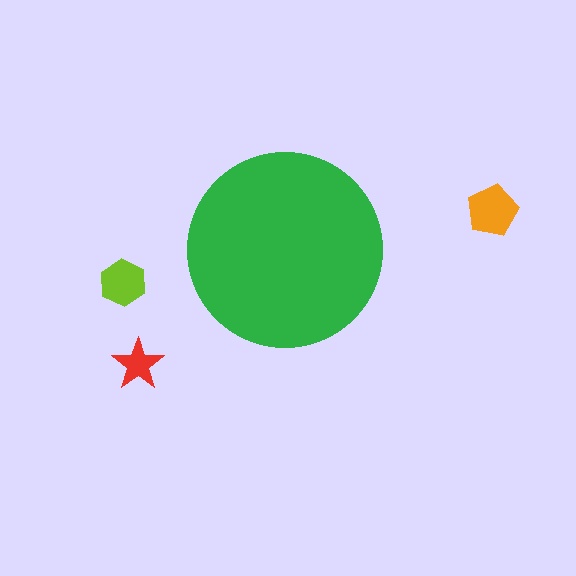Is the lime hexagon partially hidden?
No, the lime hexagon is fully visible.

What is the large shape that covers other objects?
A green circle.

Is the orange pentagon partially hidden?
No, the orange pentagon is fully visible.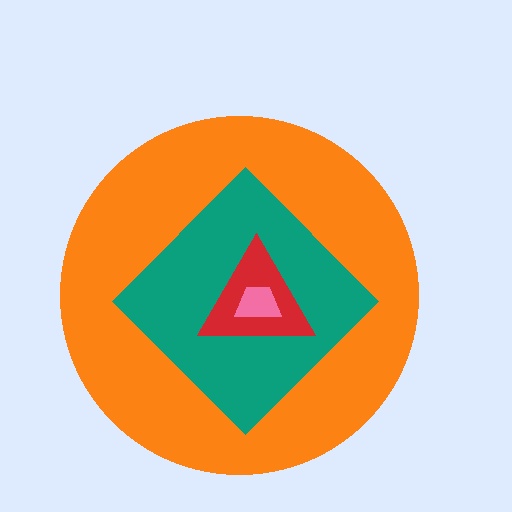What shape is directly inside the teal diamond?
The red triangle.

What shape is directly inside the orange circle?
The teal diamond.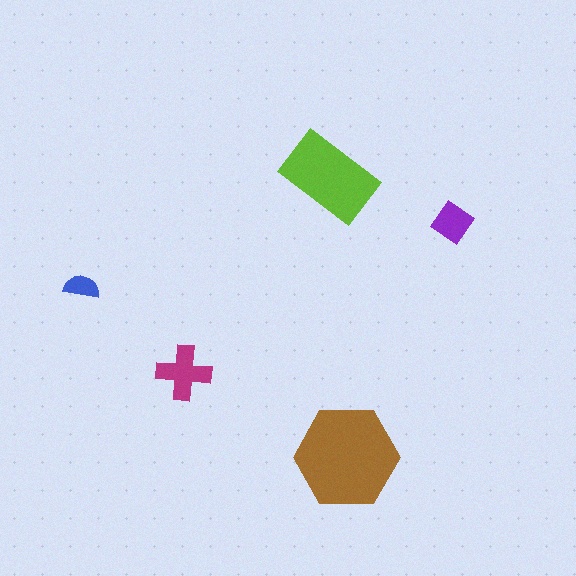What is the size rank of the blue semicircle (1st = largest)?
5th.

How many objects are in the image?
There are 5 objects in the image.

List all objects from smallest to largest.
The blue semicircle, the purple diamond, the magenta cross, the lime rectangle, the brown hexagon.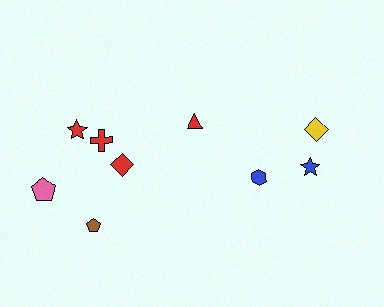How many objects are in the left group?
There are 6 objects.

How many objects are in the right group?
There are 3 objects.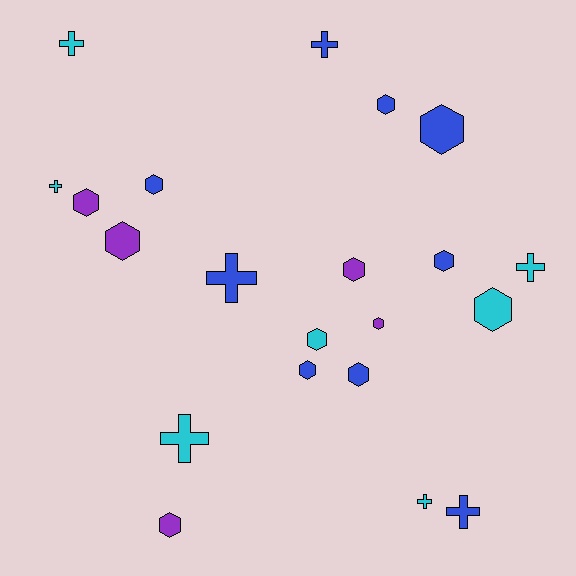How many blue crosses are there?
There are 3 blue crosses.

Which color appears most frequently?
Blue, with 9 objects.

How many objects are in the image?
There are 21 objects.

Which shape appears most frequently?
Hexagon, with 13 objects.